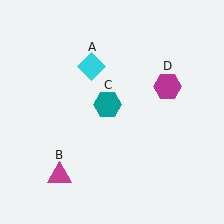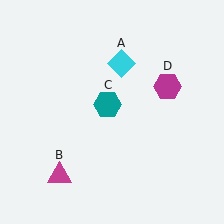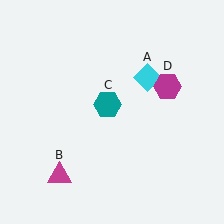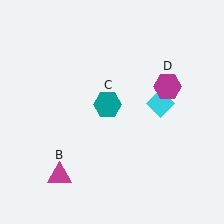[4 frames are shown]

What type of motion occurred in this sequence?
The cyan diamond (object A) rotated clockwise around the center of the scene.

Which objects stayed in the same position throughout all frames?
Magenta triangle (object B) and teal hexagon (object C) and magenta hexagon (object D) remained stationary.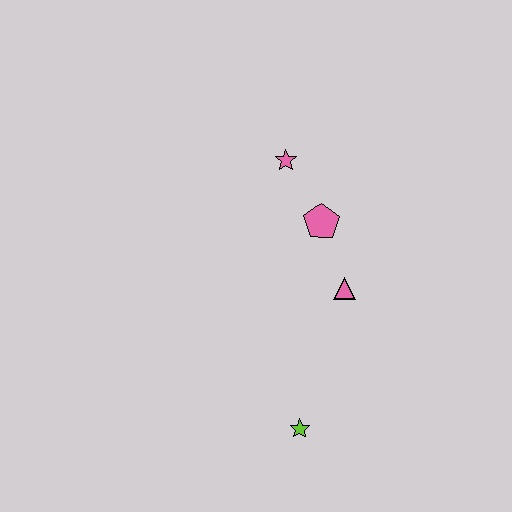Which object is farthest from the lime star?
The pink star is farthest from the lime star.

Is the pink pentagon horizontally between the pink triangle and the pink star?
Yes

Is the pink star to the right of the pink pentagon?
No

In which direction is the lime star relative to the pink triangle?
The lime star is below the pink triangle.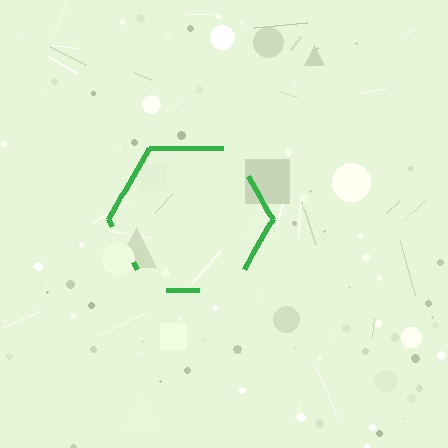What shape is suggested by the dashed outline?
The dashed outline suggests a hexagon.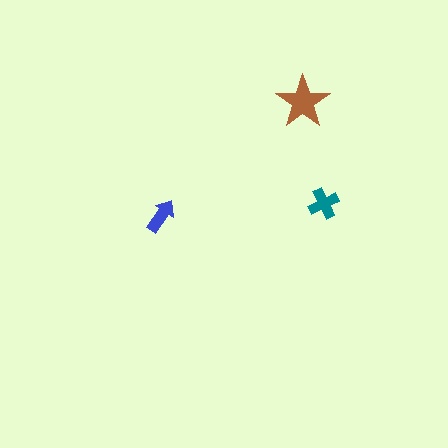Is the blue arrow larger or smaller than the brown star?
Smaller.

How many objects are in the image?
There are 3 objects in the image.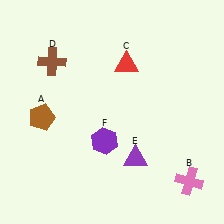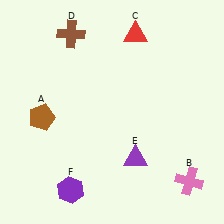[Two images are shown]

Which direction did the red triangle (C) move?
The red triangle (C) moved up.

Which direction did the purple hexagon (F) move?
The purple hexagon (F) moved down.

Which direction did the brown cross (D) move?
The brown cross (D) moved up.